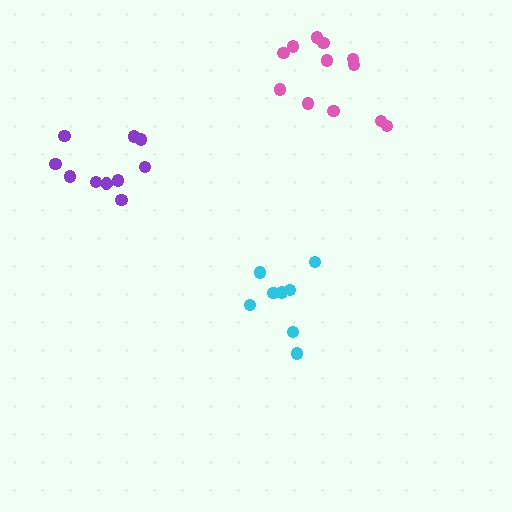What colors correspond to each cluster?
The clusters are colored: cyan, pink, purple.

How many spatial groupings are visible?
There are 3 spatial groupings.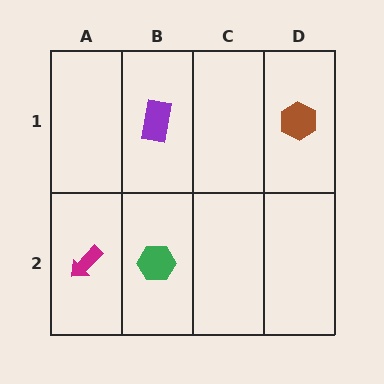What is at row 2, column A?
A magenta arrow.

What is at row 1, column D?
A brown hexagon.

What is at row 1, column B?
A purple rectangle.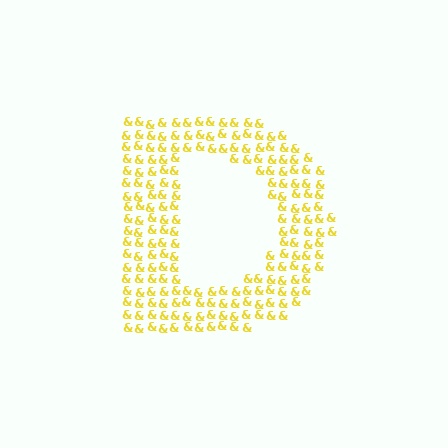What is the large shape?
The large shape is the letter D.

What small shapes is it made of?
It is made of small ampersands.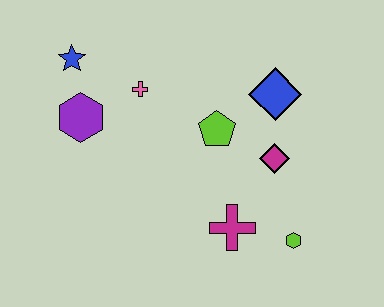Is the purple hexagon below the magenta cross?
No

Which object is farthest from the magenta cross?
The blue star is farthest from the magenta cross.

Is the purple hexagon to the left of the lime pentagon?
Yes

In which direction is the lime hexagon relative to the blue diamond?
The lime hexagon is below the blue diamond.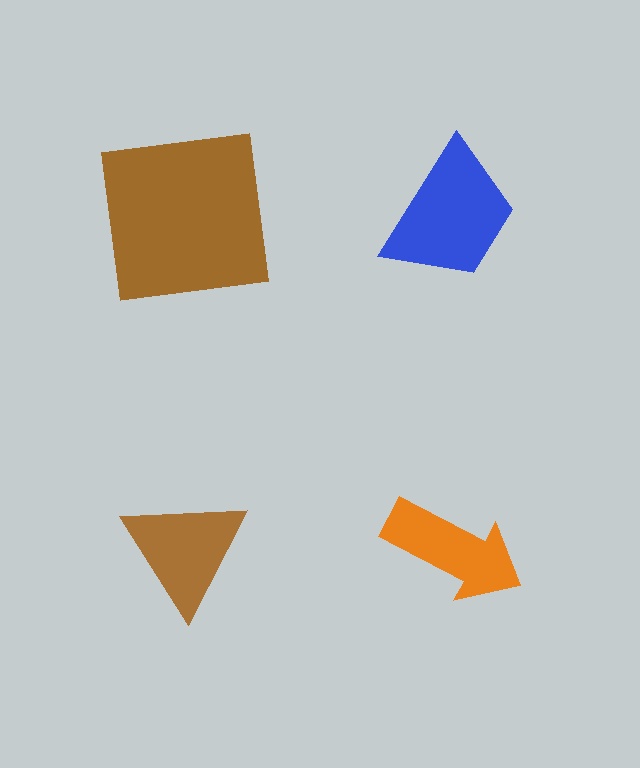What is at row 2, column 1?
A brown triangle.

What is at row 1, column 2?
A blue trapezoid.